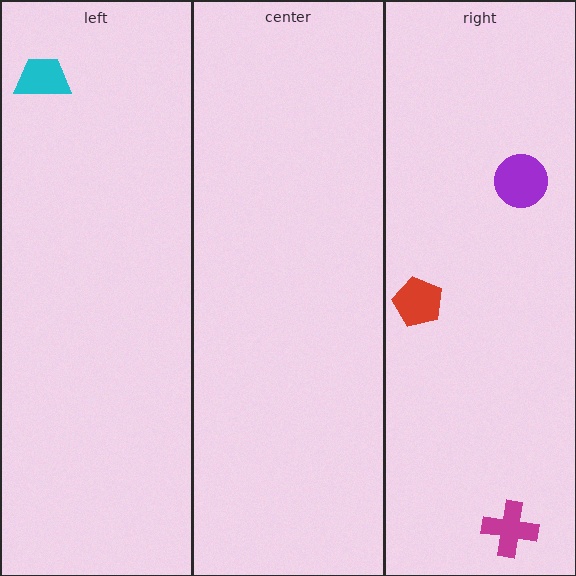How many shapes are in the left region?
1.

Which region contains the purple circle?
The right region.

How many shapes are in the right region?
3.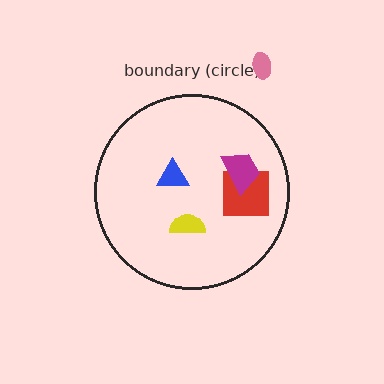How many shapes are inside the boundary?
4 inside, 1 outside.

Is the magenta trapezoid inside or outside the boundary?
Inside.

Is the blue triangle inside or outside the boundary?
Inside.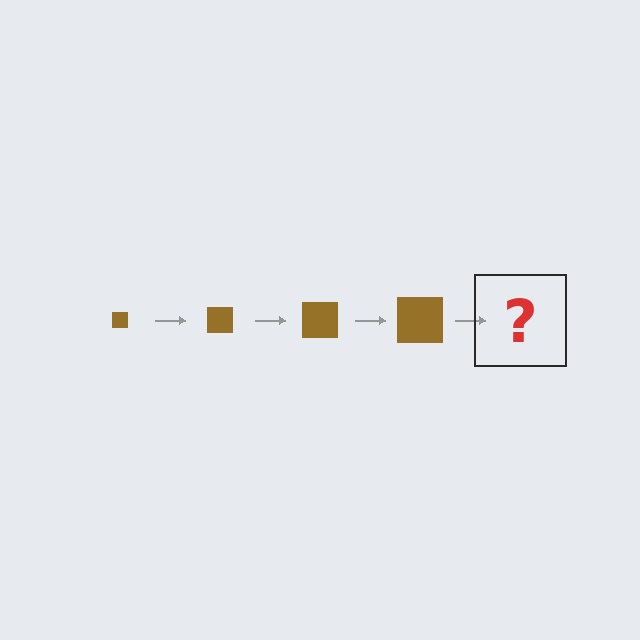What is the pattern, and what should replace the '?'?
The pattern is that the square gets progressively larger each step. The '?' should be a brown square, larger than the previous one.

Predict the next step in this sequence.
The next step is a brown square, larger than the previous one.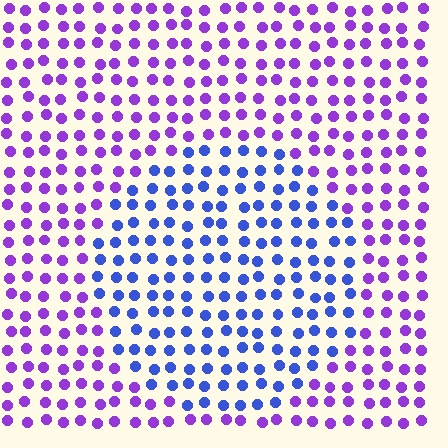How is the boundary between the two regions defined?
The boundary is defined purely by a slight shift in hue (about 46 degrees). Spacing, size, and orientation are identical on both sides.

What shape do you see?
I see a circle.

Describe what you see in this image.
The image is filled with small purple elements in a uniform arrangement. A circle-shaped region is visible where the elements are tinted to a slightly different hue, forming a subtle color boundary.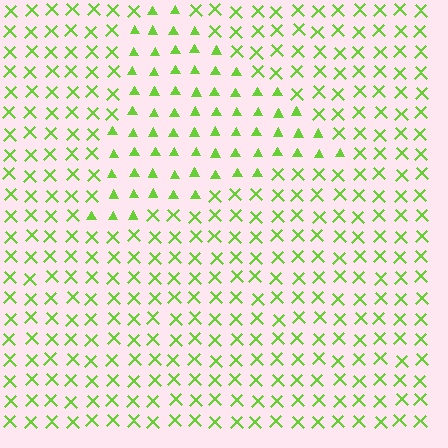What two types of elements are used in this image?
The image uses triangles inside the triangle region and X marks outside it.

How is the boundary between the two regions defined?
The boundary is defined by a change in element shape: triangles inside vs. X marks outside. All elements share the same color and spacing.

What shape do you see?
I see a triangle.